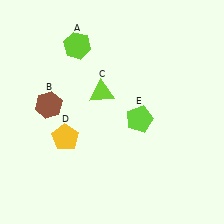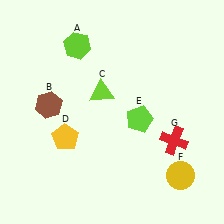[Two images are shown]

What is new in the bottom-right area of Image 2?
A red cross (G) was added in the bottom-right area of Image 2.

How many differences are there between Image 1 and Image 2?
There are 2 differences between the two images.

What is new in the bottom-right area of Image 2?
A yellow circle (F) was added in the bottom-right area of Image 2.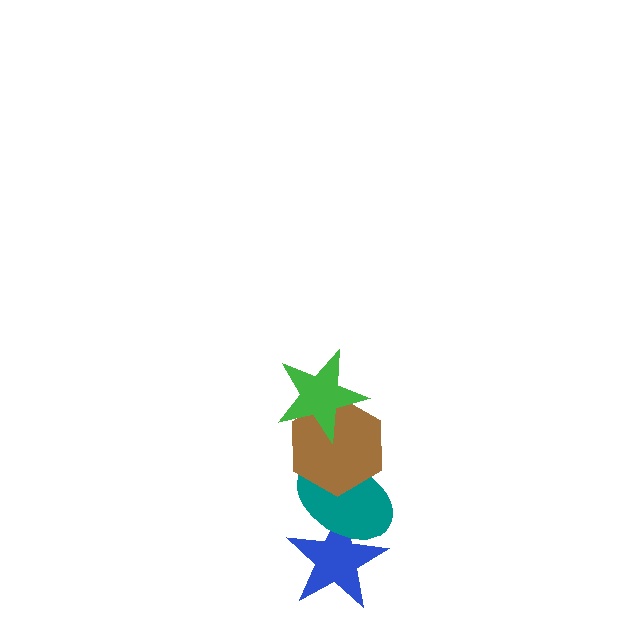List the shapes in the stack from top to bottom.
From top to bottom: the green star, the brown hexagon, the teal ellipse, the blue star.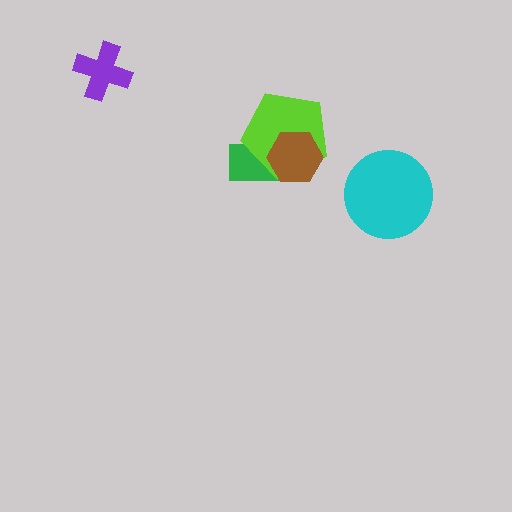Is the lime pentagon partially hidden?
Yes, it is partially covered by another shape.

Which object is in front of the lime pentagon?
The brown hexagon is in front of the lime pentagon.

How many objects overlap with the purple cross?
0 objects overlap with the purple cross.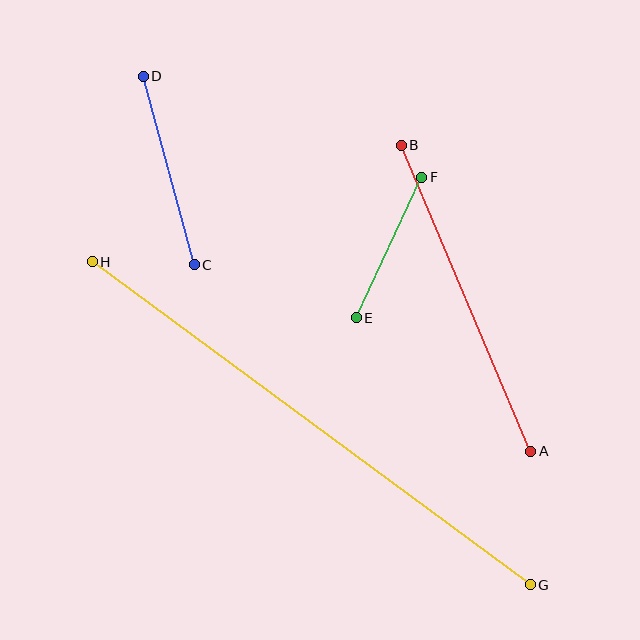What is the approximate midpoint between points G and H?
The midpoint is at approximately (311, 423) pixels.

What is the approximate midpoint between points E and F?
The midpoint is at approximately (389, 247) pixels.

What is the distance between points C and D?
The distance is approximately 195 pixels.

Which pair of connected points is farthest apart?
Points G and H are farthest apart.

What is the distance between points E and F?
The distance is approximately 155 pixels.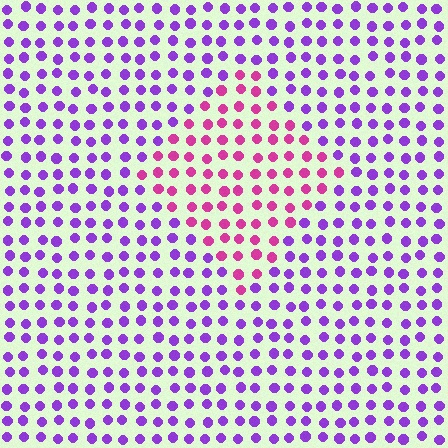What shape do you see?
I see a diamond.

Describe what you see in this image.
The image is filled with small purple elements in a uniform arrangement. A diamond-shaped region is visible where the elements are tinted to a slightly different hue, forming a subtle color boundary.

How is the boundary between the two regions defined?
The boundary is defined purely by a slight shift in hue (about 47 degrees). Spacing, size, and orientation are identical on both sides.